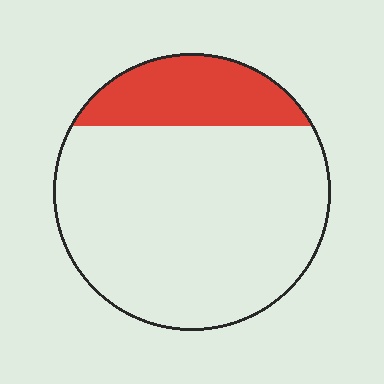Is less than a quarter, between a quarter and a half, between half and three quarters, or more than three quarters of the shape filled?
Less than a quarter.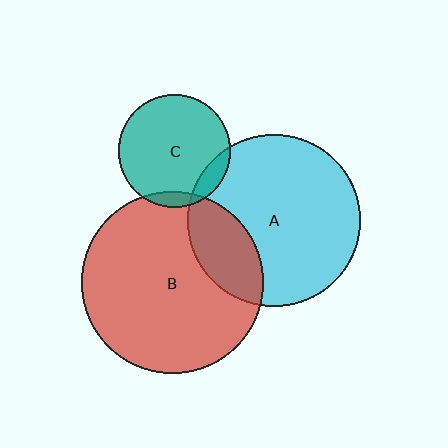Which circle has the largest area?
Circle B (red).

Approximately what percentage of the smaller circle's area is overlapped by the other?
Approximately 5%.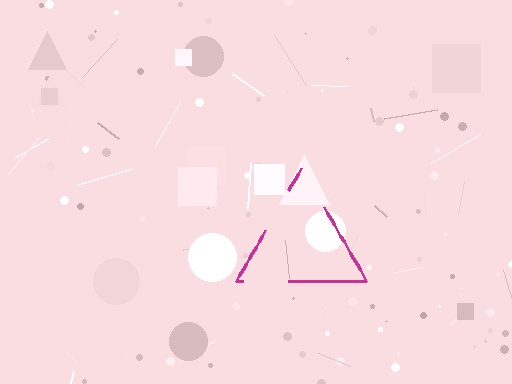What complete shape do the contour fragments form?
The contour fragments form a triangle.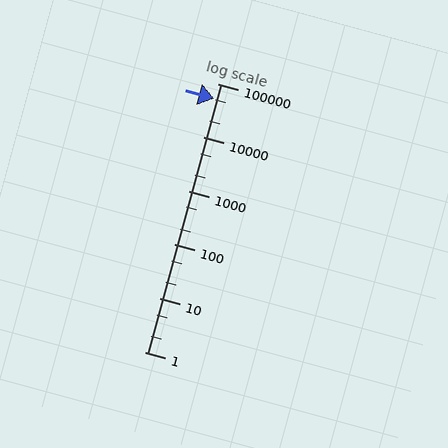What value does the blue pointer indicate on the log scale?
The pointer indicates approximately 53000.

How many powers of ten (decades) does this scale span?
The scale spans 5 decades, from 1 to 100000.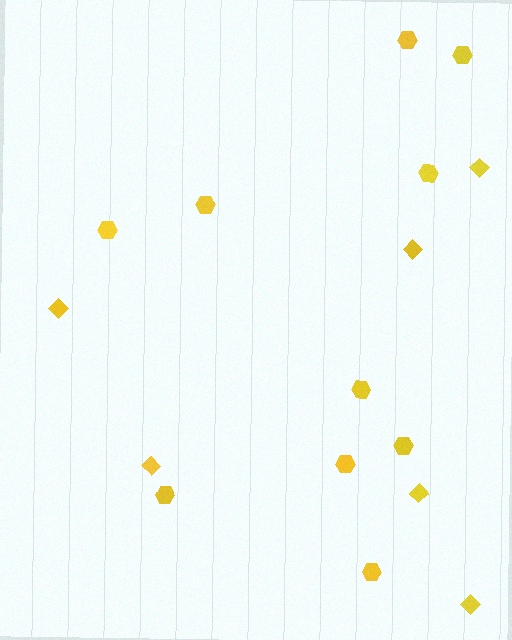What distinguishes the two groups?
There are 2 groups: one group of hexagons (10) and one group of diamonds (6).